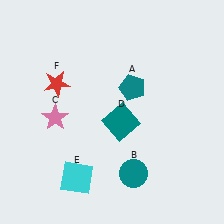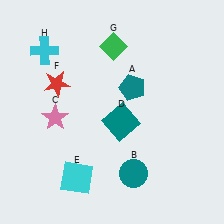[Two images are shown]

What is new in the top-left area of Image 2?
A cyan cross (H) was added in the top-left area of Image 2.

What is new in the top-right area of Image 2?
A green diamond (G) was added in the top-right area of Image 2.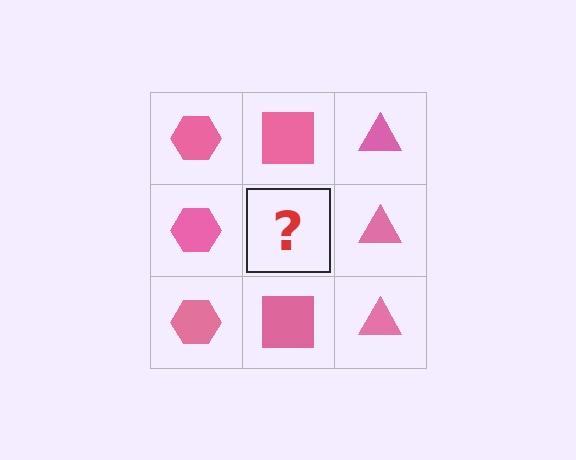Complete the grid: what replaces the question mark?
The question mark should be replaced with a pink square.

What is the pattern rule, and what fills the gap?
The rule is that each column has a consistent shape. The gap should be filled with a pink square.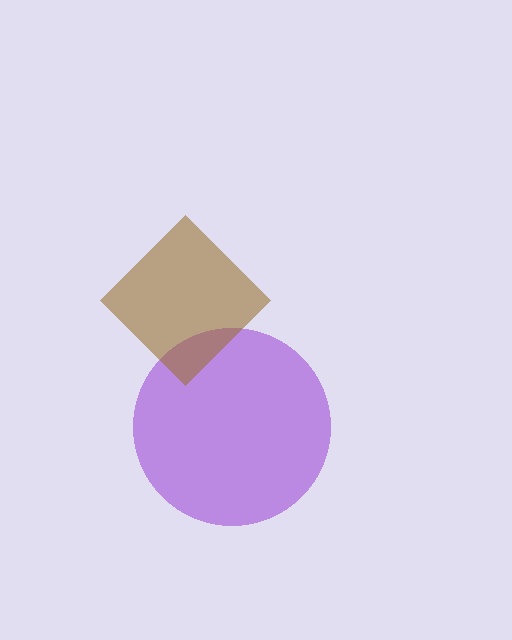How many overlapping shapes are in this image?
There are 2 overlapping shapes in the image.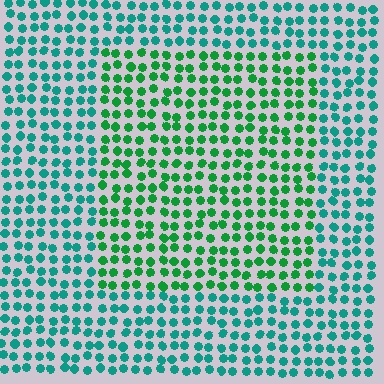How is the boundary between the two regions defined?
The boundary is defined purely by a slight shift in hue (about 35 degrees). Spacing, size, and orientation are identical on both sides.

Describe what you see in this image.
The image is filled with small teal elements in a uniform arrangement. A rectangle-shaped region is visible where the elements are tinted to a slightly different hue, forming a subtle color boundary.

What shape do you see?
I see a rectangle.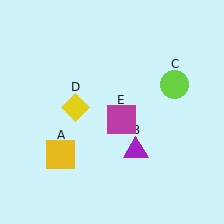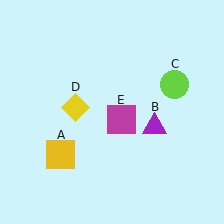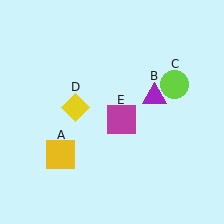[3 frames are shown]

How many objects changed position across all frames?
1 object changed position: purple triangle (object B).